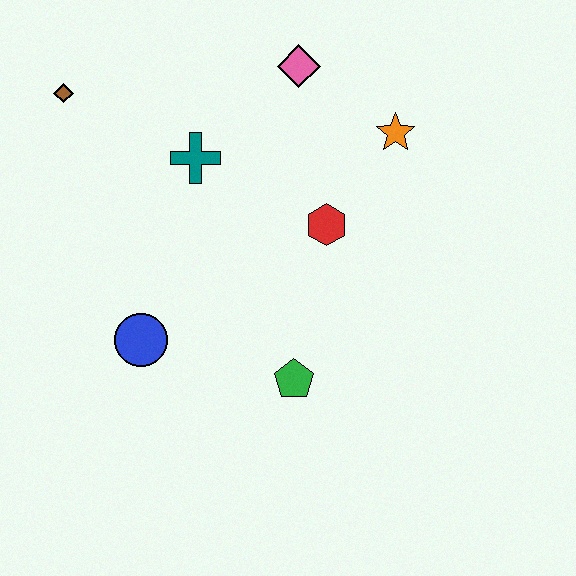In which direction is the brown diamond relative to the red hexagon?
The brown diamond is to the left of the red hexagon.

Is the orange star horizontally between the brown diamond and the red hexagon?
No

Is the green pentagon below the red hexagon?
Yes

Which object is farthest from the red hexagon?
The brown diamond is farthest from the red hexagon.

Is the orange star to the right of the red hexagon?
Yes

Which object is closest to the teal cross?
The pink diamond is closest to the teal cross.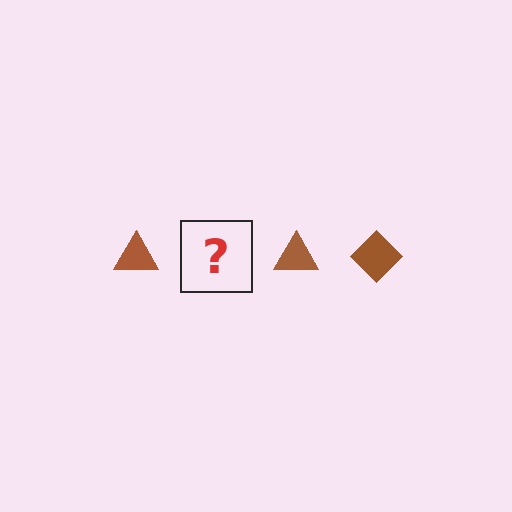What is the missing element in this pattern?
The missing element is a brown diamond.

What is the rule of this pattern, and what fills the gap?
The rule is that the pattern cycles through triangle, diamond shapes in brown. The gap should be filled with a brown diamond.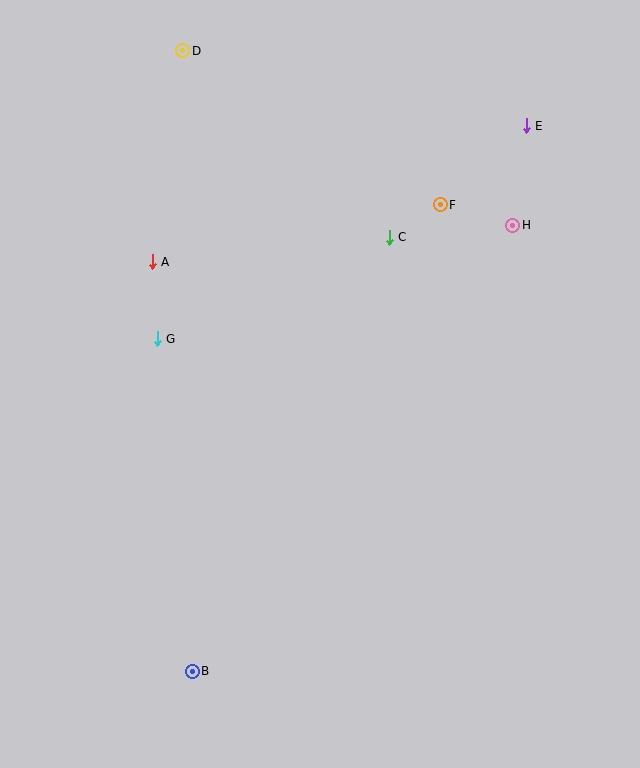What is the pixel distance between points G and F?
The distance between G and F is 313 pixels.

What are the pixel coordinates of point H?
Point H is at (513, 225).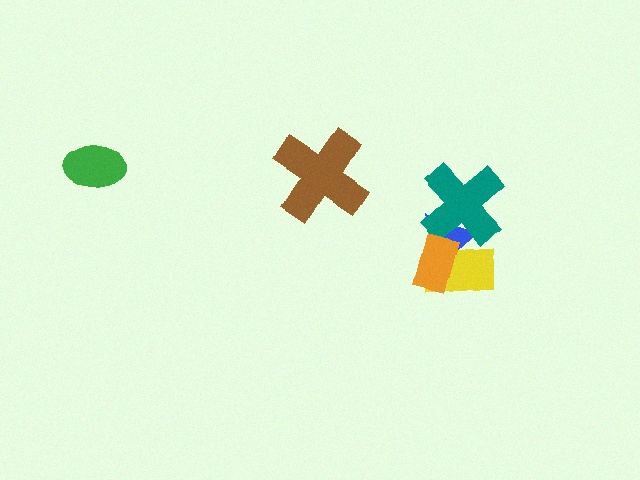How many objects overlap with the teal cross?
2 objects overlap with the teal cross.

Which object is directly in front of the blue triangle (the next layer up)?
The yellow rectangle is directly in front of the blue triangle.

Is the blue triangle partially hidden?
Yes, it is partially covered by another shape.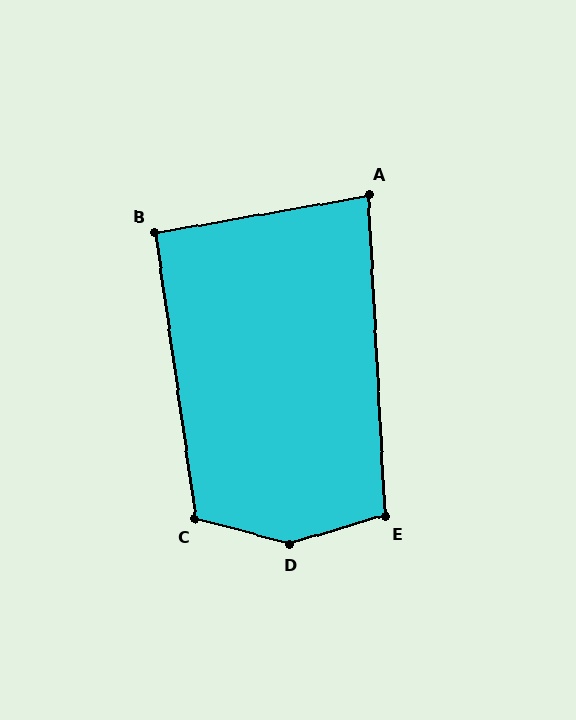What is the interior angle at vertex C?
Approximately 113 degrees (obtuse).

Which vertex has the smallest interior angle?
A, at approximately 83 degrees.